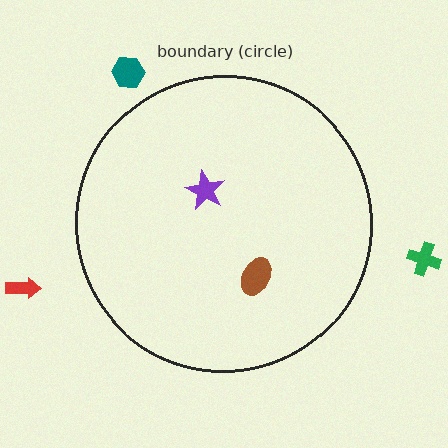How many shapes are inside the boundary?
2 inside, 3 outside.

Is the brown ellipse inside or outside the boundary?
Inside.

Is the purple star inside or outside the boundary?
Inside.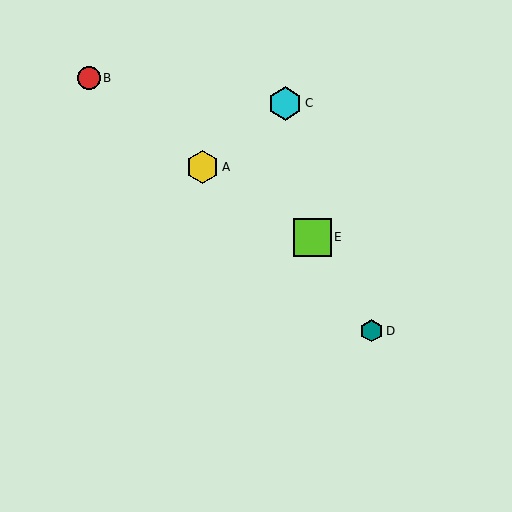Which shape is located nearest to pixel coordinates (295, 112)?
The cyan hexagon (labeled C) at (285, 103) is nearest to that location.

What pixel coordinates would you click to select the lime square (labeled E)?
Click at (312, 237) to select the lime square E.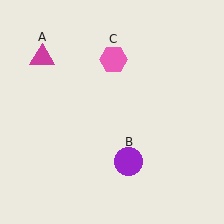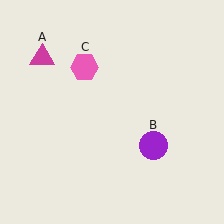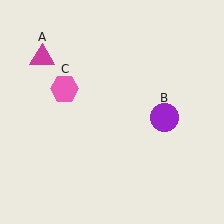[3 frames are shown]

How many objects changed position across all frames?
2 objects changed position: purple circle (object B), pink hexagon (object C).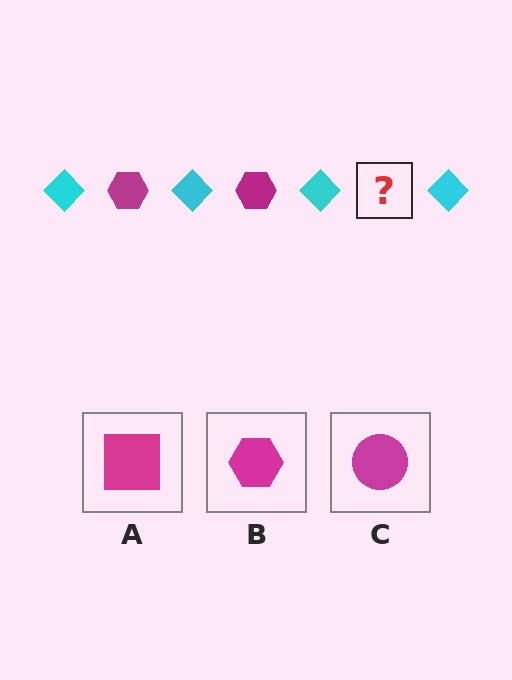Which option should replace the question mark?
Option B.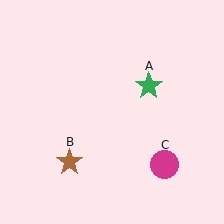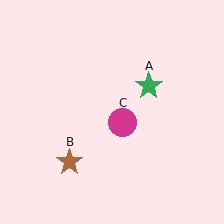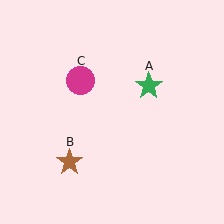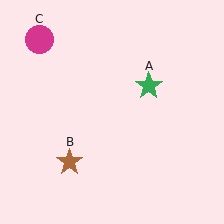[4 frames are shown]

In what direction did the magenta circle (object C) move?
The magenta circle (object C) moved up and to the left.